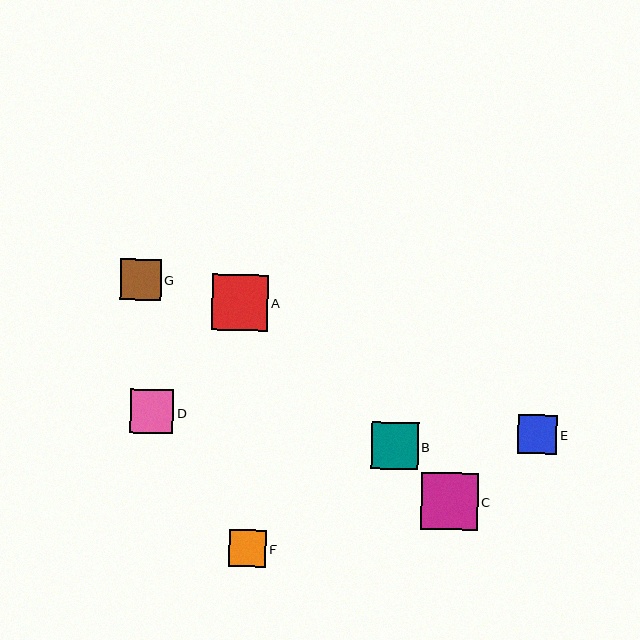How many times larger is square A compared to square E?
Square A is approximately 1.4 times the size of square E.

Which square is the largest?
Square C is the largest with a size of approximately 57 pixels.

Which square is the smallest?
Square F is the smallest with a size of approximately 37 pixels.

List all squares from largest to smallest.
From largest to smallest: C, A, B, D, G, E, F.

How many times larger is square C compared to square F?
Square C is approximately 1.5 times the size of square F.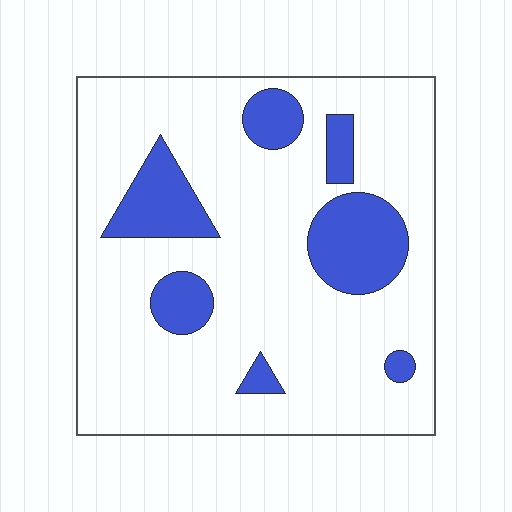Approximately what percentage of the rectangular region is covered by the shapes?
Approximately 20%.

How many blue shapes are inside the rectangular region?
7.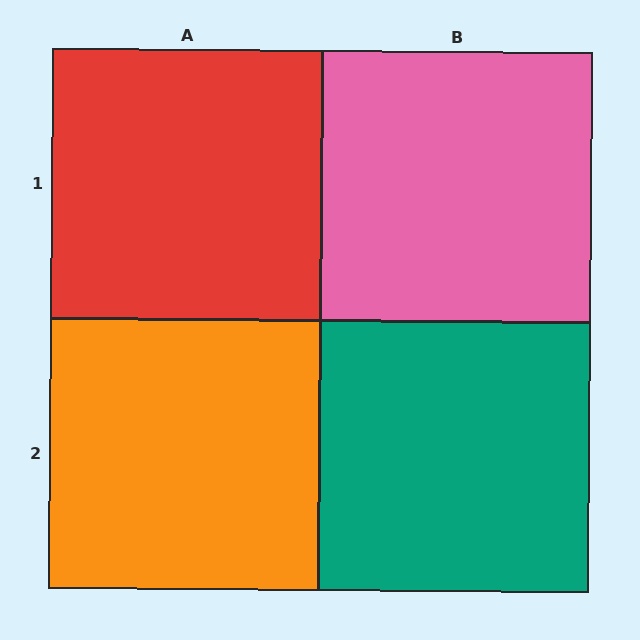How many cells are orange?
1 cell is orange.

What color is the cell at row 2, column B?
Teal.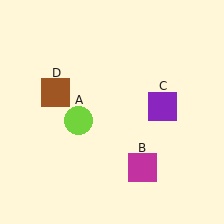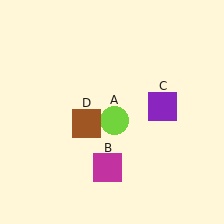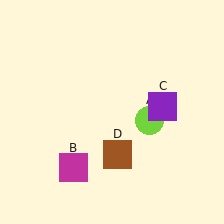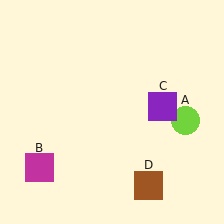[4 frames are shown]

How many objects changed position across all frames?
3 objects changed position: lime circle (object A), magenta square (object B), brown square (object D).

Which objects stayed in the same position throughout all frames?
Purple square (object C) remained stationary.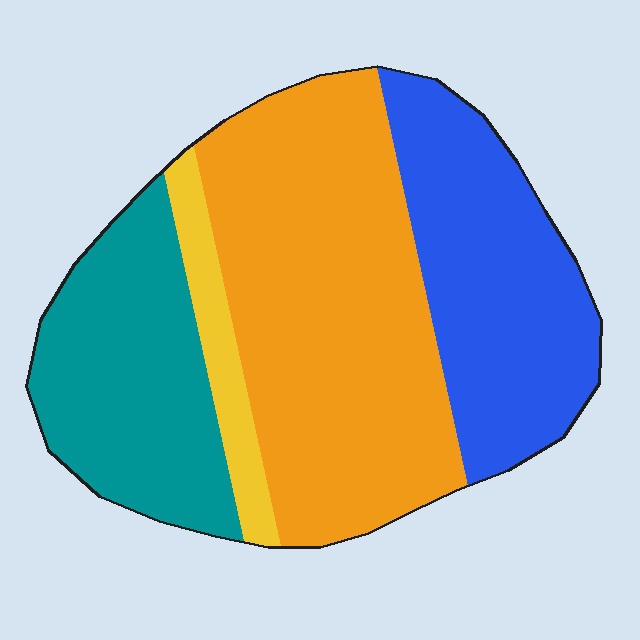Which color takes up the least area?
Yellow, at roughly 5%.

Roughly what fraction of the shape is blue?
Blue covers 26% of the shape.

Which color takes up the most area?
Orange, at roughly 45%.